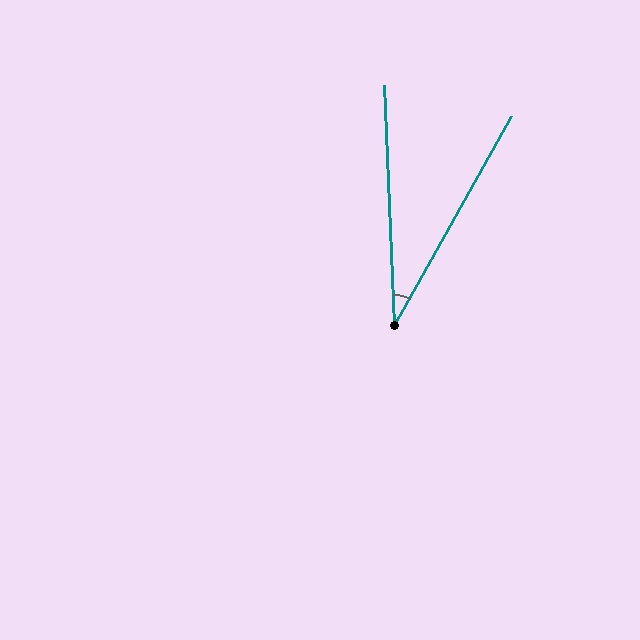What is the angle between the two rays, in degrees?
Approximately 32 degrees.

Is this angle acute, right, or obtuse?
It is acute.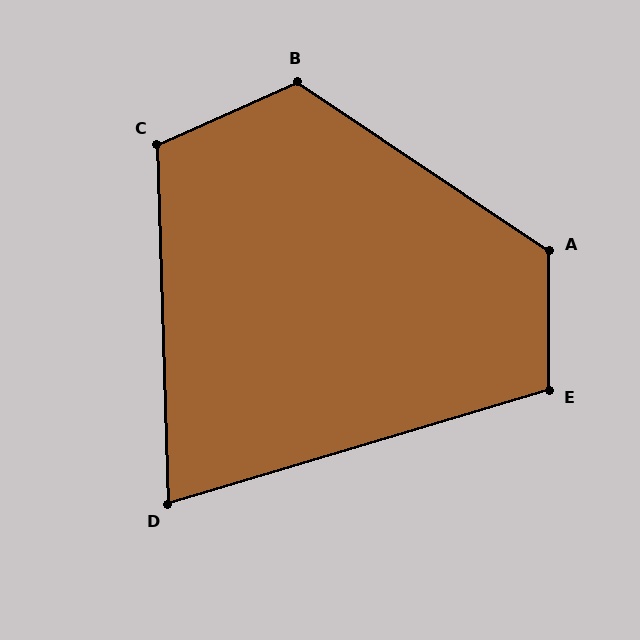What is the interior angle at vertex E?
Approximately 107 degrees (obtuse).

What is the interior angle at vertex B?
Approximately 122 degrees (obtuse).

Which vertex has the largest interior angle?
A, at approximately 124 degrees.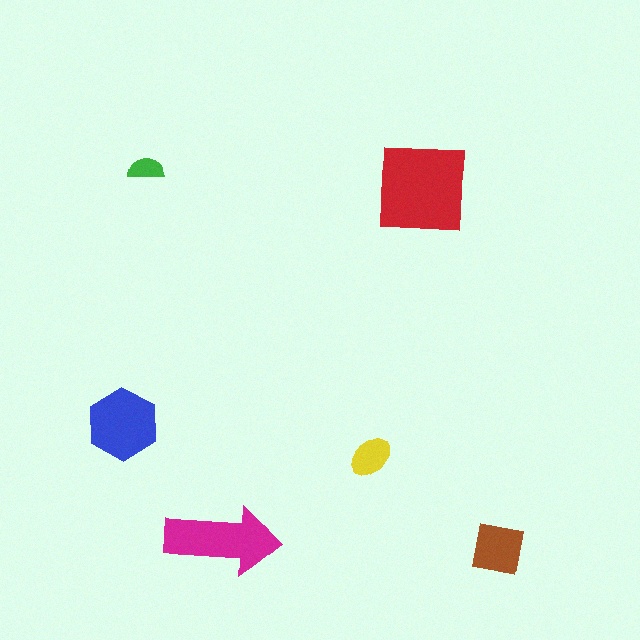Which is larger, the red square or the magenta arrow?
The red square.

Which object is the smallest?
The green semicircle.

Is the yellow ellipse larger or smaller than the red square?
Smaller.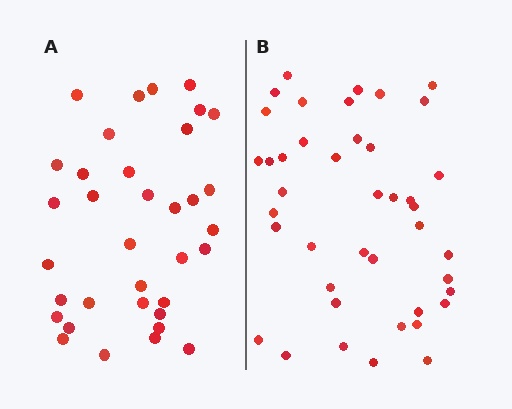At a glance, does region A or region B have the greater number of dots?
Region B (the right region) has more dots.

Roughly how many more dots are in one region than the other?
Region B has roughly 8 or so more dots than region A.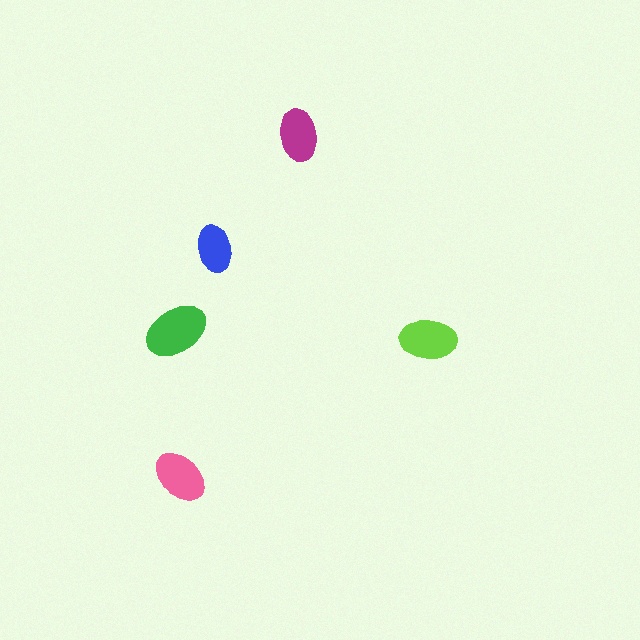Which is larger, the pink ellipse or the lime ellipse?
The lime one.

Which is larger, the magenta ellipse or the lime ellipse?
The lime one.